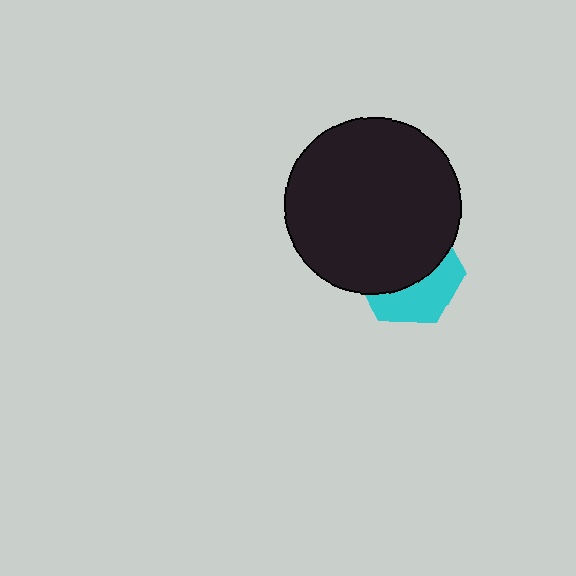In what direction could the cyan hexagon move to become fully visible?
The cyan hexagon could move down. That would shift it out from behind the black circle entirely.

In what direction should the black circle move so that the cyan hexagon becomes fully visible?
The black circle should move up. That is the shortest direction to clear the overlap and leave the cyan hexagon fully visible.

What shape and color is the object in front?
The object in front is a black circle.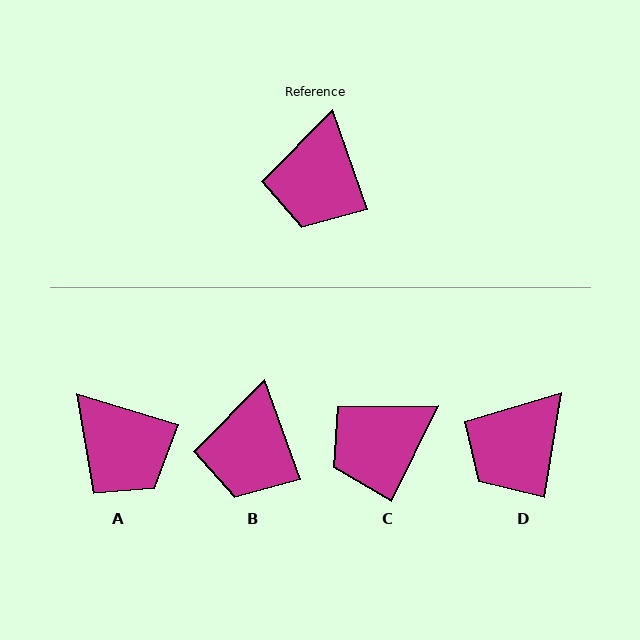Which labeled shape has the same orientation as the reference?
B.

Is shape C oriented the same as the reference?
No, it is off by about 45 degrees.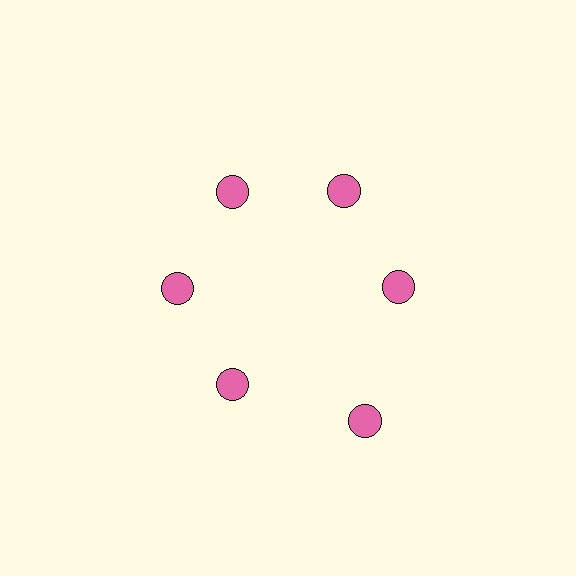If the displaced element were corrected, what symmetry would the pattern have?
It would have 6-fold rotational symmetry — the pattern would map onto itself every 60 degrees.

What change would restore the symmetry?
The symmetry would be restored by moving it inward, back onto the ring so that all 6 circles sit at equal angles and equal distance from the center.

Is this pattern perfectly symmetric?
No. The 6 pink circles are arranged in a ring, but one element near the 5 o'clock position is pushed outward from the center, breaking the 6-fold rotational symmetry.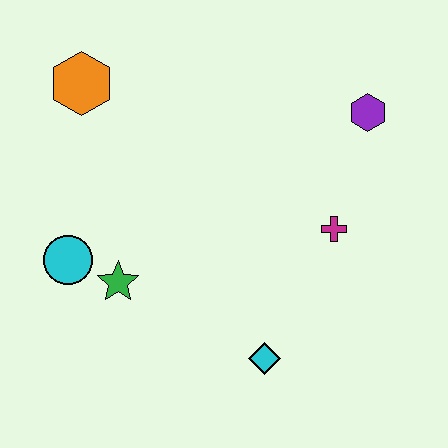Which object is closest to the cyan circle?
The green star is closest to the cyan circle.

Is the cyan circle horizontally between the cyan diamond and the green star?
No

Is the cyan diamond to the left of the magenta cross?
Yes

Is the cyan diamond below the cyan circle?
Yes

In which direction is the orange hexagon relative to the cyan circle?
The orange hexagon is above the cyan circle.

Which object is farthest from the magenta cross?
The orange hexagon is farthest from the magenta cross.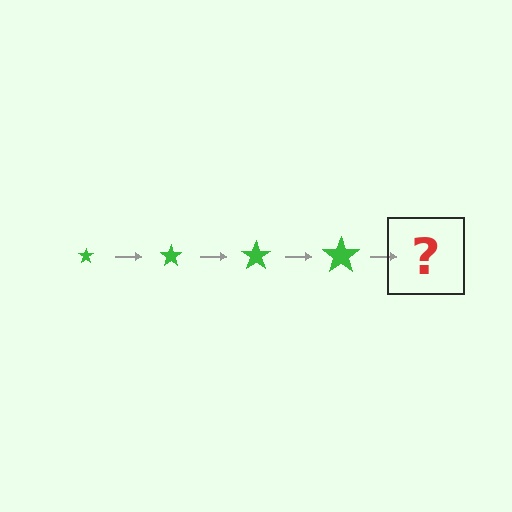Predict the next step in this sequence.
The next step is a green star, larger than the previous one.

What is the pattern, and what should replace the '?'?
The pattern is that the star gets progressively larger each step. The '?' should be a green star, larger than the previous one.